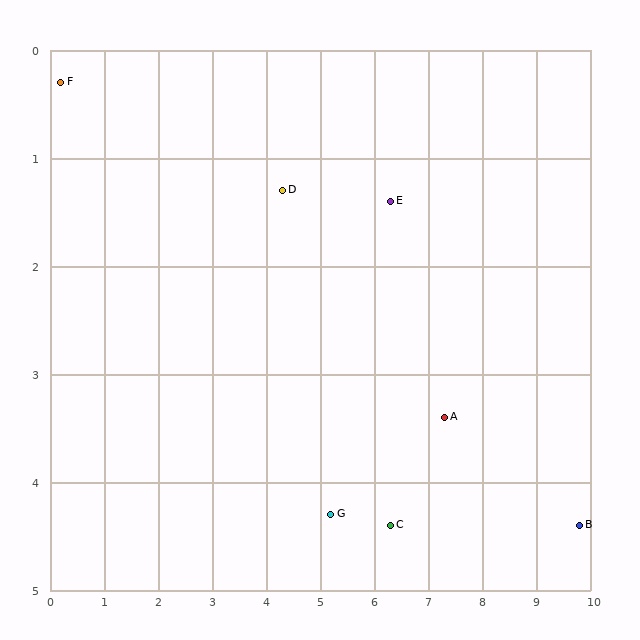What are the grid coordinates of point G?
Point G is at approximately (5.2, 4.3).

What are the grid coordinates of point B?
Point B is at approximately (9.8, 4.4).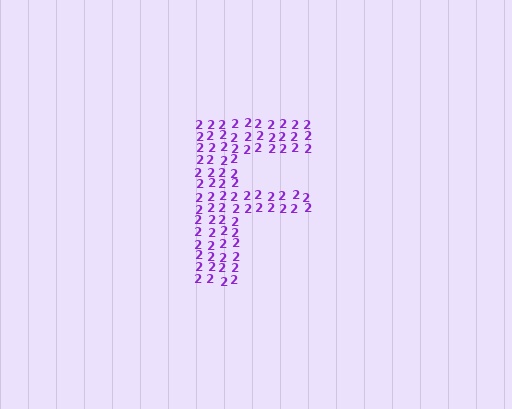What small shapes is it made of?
It is made of small digit 2's.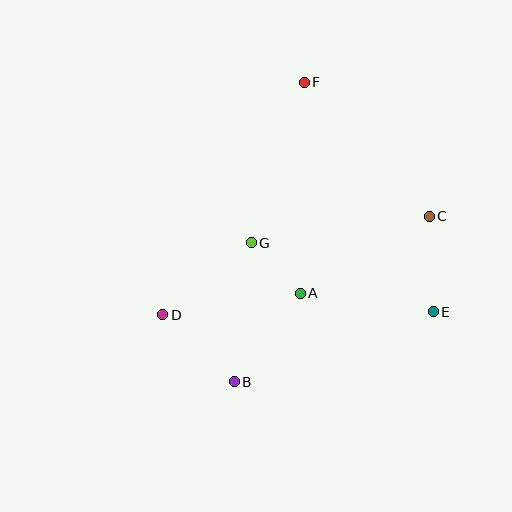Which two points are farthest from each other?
Points B and F are farthest from each other.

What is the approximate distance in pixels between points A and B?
The distance between A and B is approximately 110 pixels.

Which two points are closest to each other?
Points A and G are closest to each other.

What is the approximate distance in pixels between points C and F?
The distance between C and F is approximately 183 pixels.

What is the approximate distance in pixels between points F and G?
The distance between F and G is approximately 169 pixels.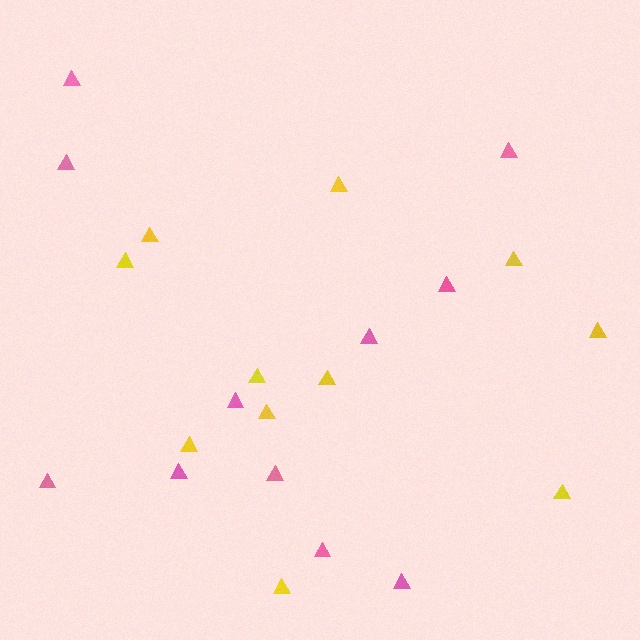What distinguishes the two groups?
There are 2 groups: one group of yellow triangles (11) and one group of pink triangles (11).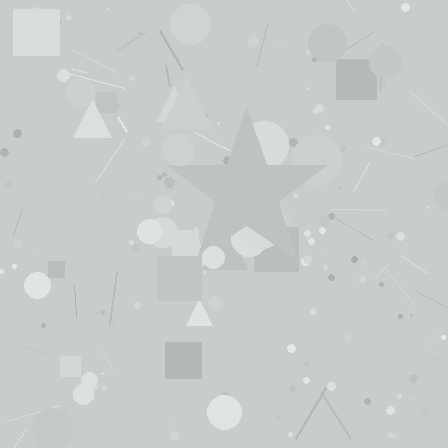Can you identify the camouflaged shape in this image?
The camouflaged shape is a star.